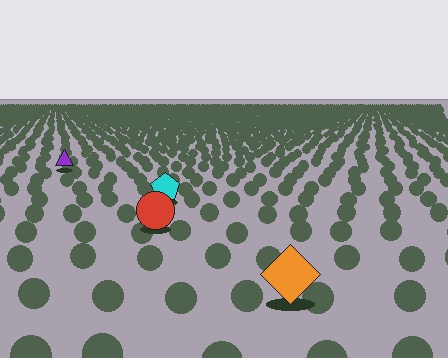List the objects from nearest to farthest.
From nearest to farthest: the orange diamond, the red circle, the cyan pentagon, the purple triangle.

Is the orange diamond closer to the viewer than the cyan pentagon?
Yes. The orange diamond is closer — you can tell from the texture gradient: the ground texture is coarser near it.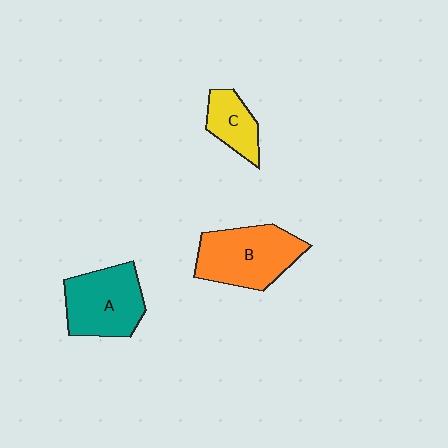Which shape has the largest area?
Shape B (orange).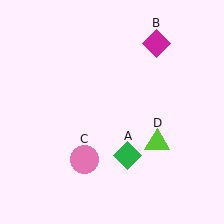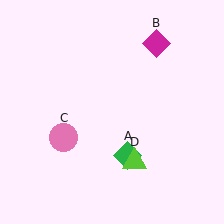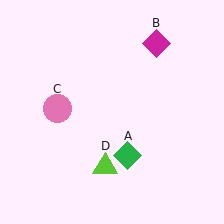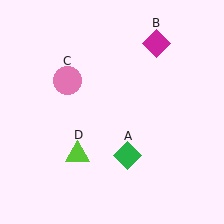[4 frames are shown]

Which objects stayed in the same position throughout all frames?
Green diamond (object A) and magenta diamond (object B) remained stationary.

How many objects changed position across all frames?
2 objects changed position: pink circle (object C), lime triangle (object D).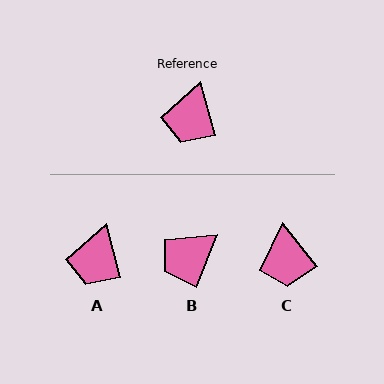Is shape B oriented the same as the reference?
No, it is off by about 37 degrees.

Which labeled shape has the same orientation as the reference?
A.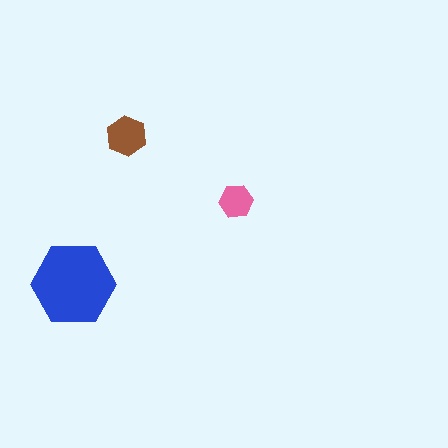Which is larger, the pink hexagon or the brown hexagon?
The brown one.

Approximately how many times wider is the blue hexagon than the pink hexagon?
About 2.5 times wider.